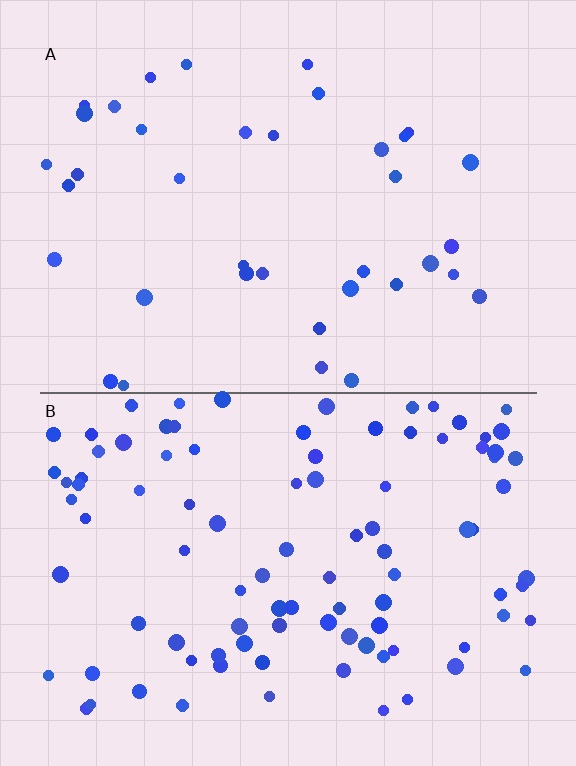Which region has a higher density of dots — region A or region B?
B (the bottom).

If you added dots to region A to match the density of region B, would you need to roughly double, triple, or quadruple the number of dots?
Approximately triple.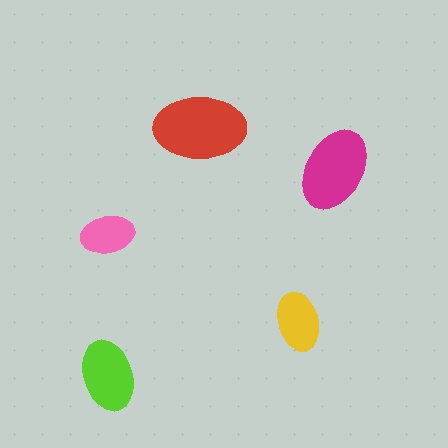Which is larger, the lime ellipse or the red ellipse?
The red one.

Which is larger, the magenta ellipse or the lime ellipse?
The magenta one.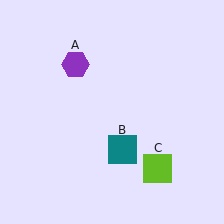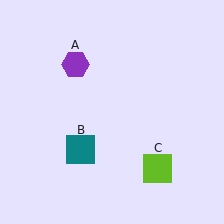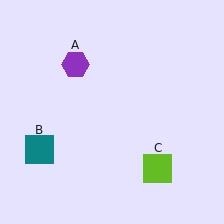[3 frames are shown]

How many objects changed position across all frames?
1 object changed position: teal square (object B).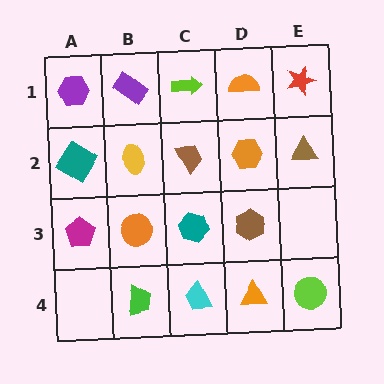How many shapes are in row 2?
5 shapes.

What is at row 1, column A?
A purple hexagon.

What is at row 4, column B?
A green trapezoid.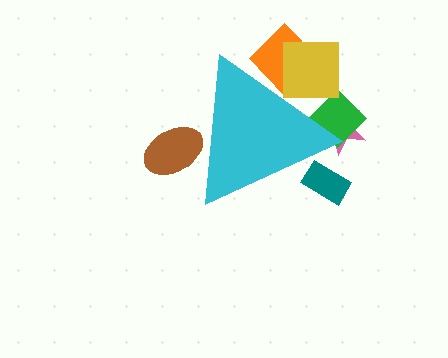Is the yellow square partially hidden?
Yes, the yellow square is partially hidden behind the cyan triangle.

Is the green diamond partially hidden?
Yes, the green diamond is partially hidden behind the cyan triangle.